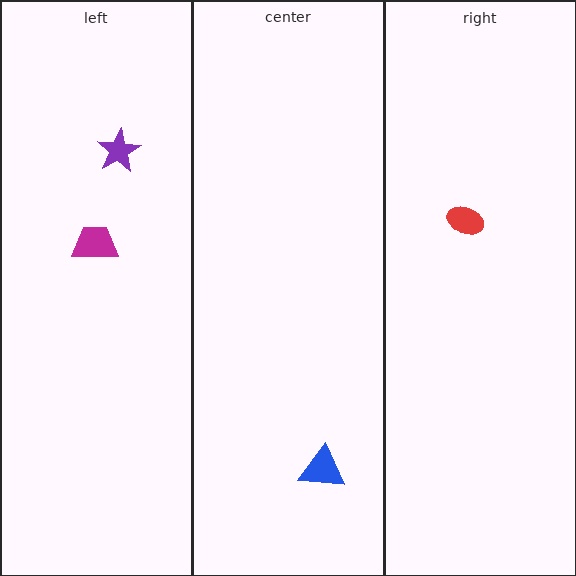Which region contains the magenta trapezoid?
The left region.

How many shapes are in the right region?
1.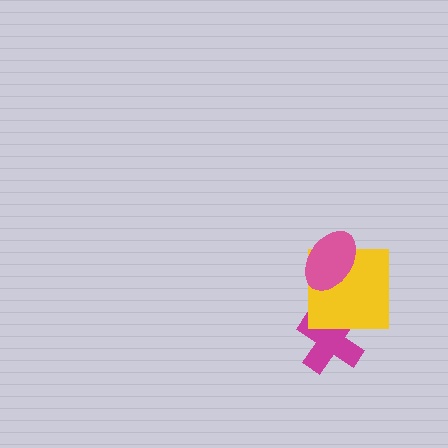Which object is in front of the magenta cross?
The yellow square is in front of the magenta cross.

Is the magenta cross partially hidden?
Yes, it is partially covered by another shape.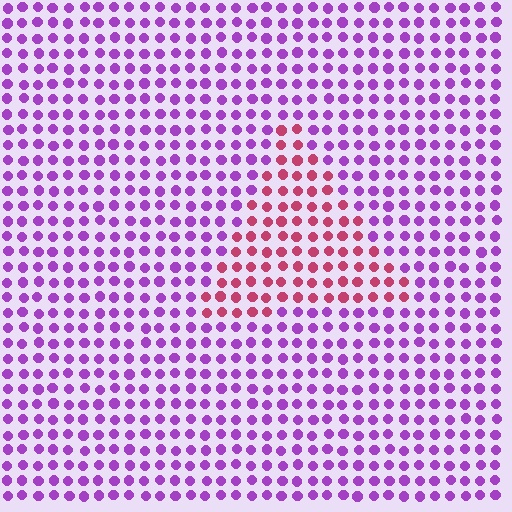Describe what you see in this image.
The image is filled with small purple elements in a uniform arrangement. A triangle-shaped region is visible where the elements are tinted to a slightly different hue, forming a subtle color boundary.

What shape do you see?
I see a triangle.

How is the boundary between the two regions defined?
The boundary is defined purely by a slight shift in hue (about 53 degrees). Spacing, size, and orientation are identical on both sides.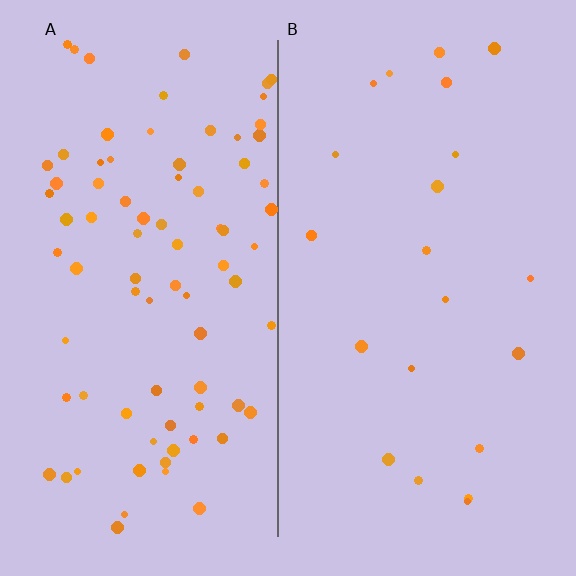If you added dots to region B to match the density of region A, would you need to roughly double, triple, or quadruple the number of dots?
Approximately quadruple.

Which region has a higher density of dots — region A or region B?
A (the left).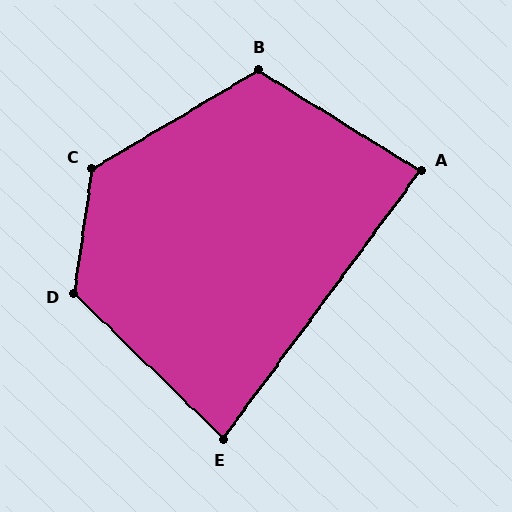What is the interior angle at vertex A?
Approximately 85 degrees (approximately right).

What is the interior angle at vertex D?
Approximately 126 degrees (obtuse).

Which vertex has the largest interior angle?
C, at approximately 129 degrees.